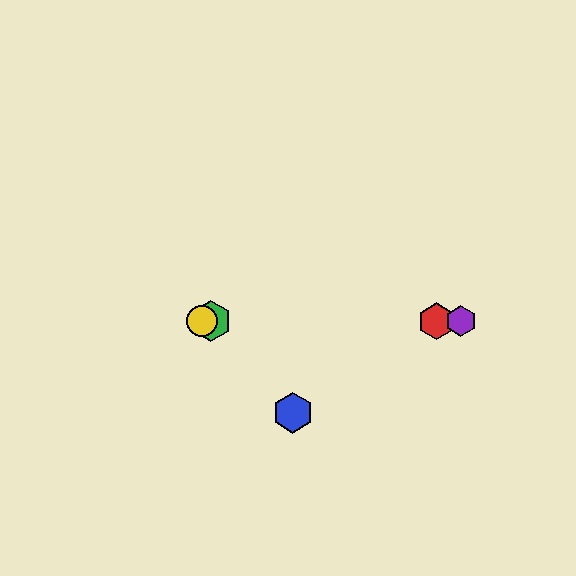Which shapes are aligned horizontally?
The red hexagon, the green hexagon, the yellow circle, the purple hexagon are aligned horizontally.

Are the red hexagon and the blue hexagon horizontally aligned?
No, the red hexagon is at y≈321 and the blue hexagon is at y≈413.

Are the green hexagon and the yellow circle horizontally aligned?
Yes, both are at y≈321.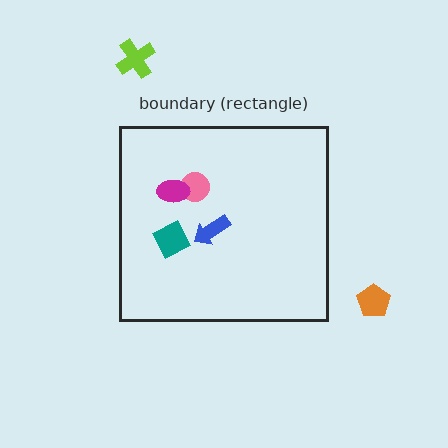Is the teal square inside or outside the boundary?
Inside.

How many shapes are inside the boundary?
4 inside, 2 outside.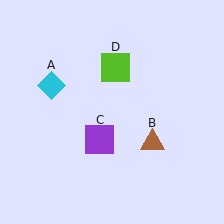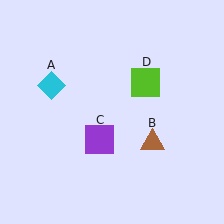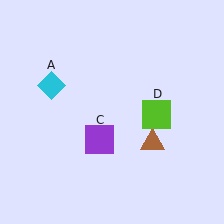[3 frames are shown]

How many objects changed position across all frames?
1 object changed position: lime square (object D).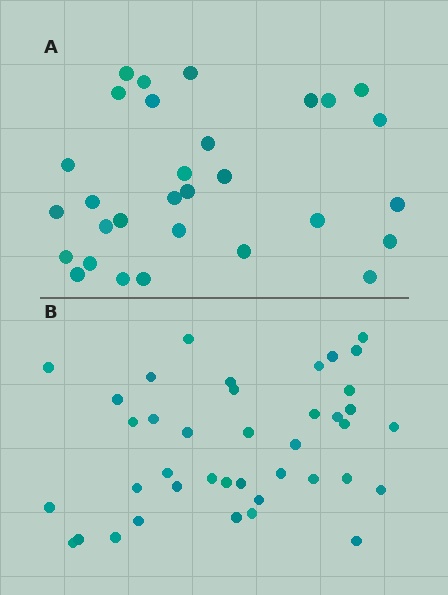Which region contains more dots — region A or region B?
Region B (the bottom region) has more dots.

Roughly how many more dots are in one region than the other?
Region B has roughly 10 or so more dots than region A.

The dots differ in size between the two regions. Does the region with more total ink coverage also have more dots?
No. Region A has more total ink coverage because its dots are larger, but region B actually contains more individual dots. Total area can be misleading — the number of items is what matters here.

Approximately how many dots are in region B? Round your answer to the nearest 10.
About 40 dots.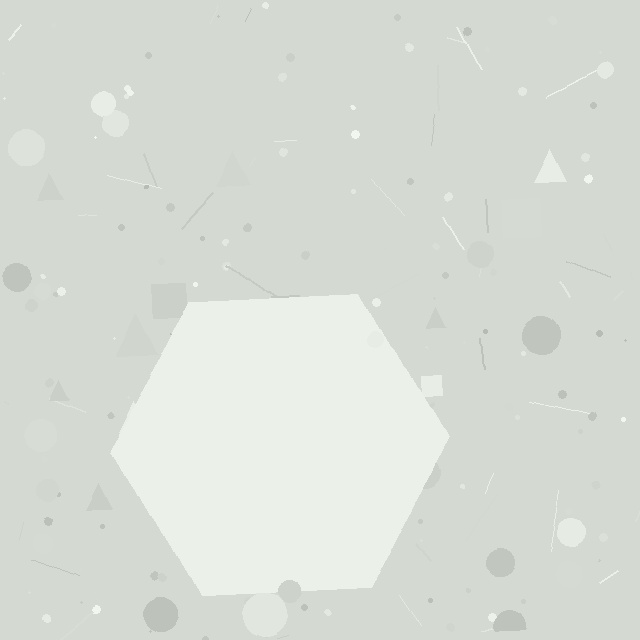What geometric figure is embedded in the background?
A hexagon is embedded in the background.